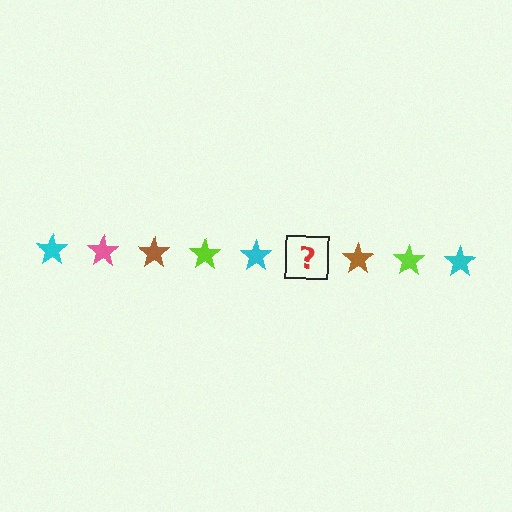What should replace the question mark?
The question mark should be replaced with a pink star.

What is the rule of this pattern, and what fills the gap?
The rule is that the pattern cycles through cyan, pink, brown, lime stars. The gap should be filled with a pink star.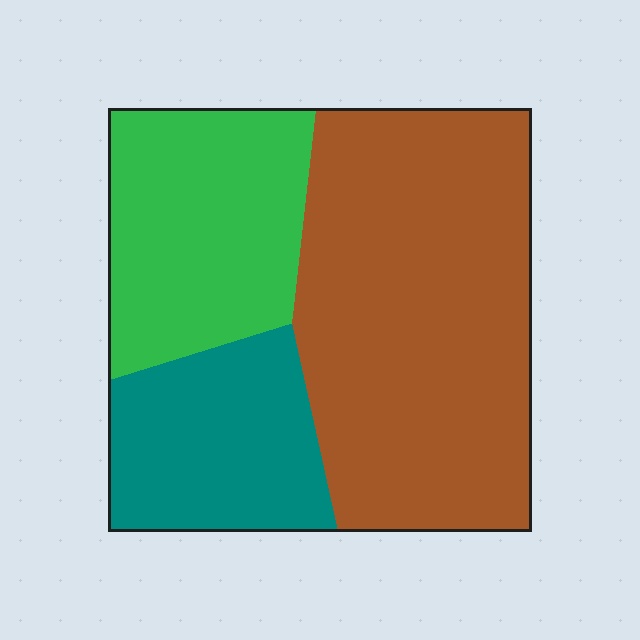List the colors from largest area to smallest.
From largest to smallest: brown, green, teal.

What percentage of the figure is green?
Green takes up between a quarter and a half of the figure.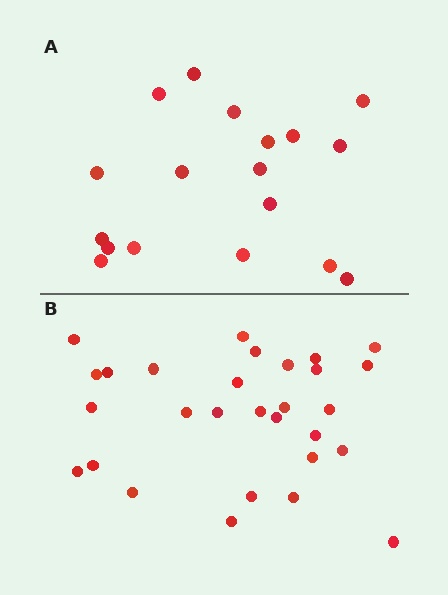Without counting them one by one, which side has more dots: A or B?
Region B (the bottom region) has more dots.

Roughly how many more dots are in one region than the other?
Region B has roughly 12 or so more dots than region A.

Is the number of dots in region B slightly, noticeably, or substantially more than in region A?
Region B has substantially more. The ratio is roughly 1.6 to 1.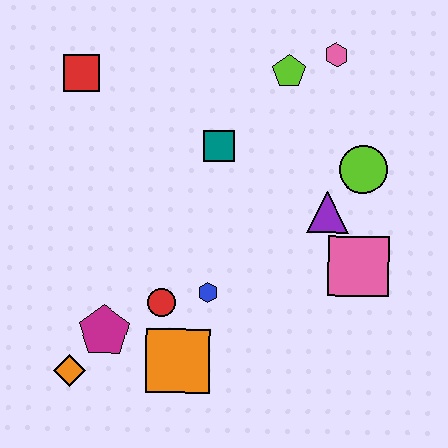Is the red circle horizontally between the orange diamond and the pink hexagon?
Yes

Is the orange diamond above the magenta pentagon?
No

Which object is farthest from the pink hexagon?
The orange diamond is farthest from the pink hexagon.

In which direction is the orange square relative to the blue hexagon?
The orange square is below the blue hexagon.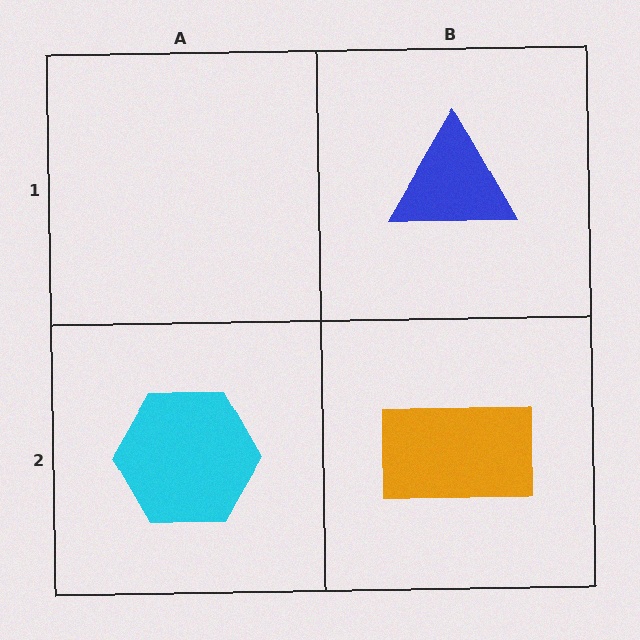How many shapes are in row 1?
1 shape.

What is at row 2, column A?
A cyan hexagon.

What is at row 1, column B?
A blue triangle.